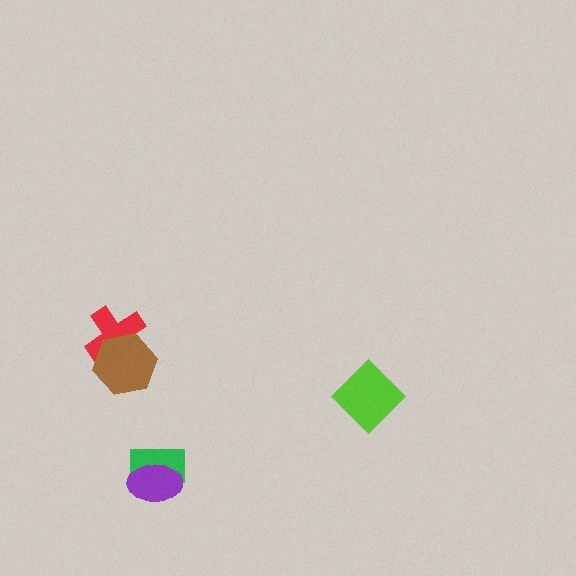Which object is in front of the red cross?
The brown hexagon is in front of the red cross.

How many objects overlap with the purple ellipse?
1 object overlaps with the purple ellipse.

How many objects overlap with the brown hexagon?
1 object overlaps with the brown hexagon.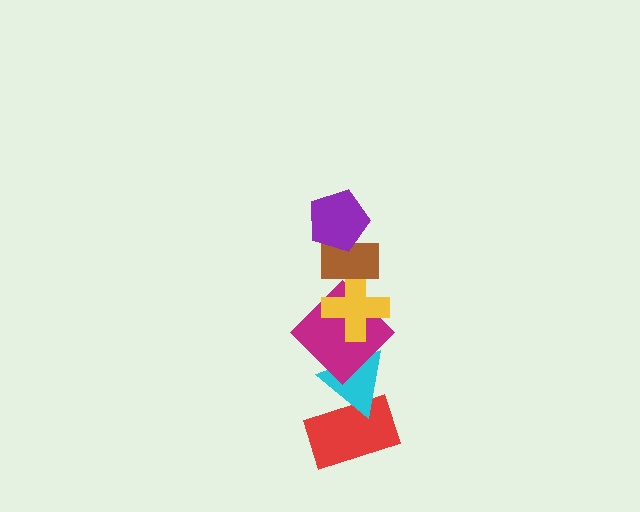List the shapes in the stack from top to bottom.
From top to bottom: the purple pentagon, the brown rectangle, the yellow cross, the magenta diamond, the cyan triangle, the red rectangle.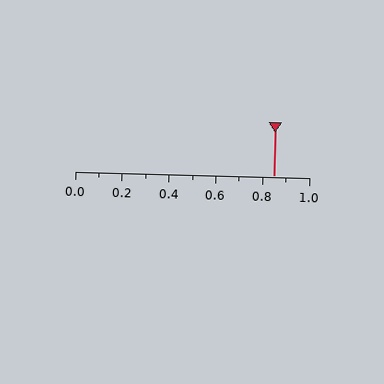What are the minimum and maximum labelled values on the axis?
The axis runs from 0.0 to 1.0.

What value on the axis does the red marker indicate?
The marker indicates approximately 0.85.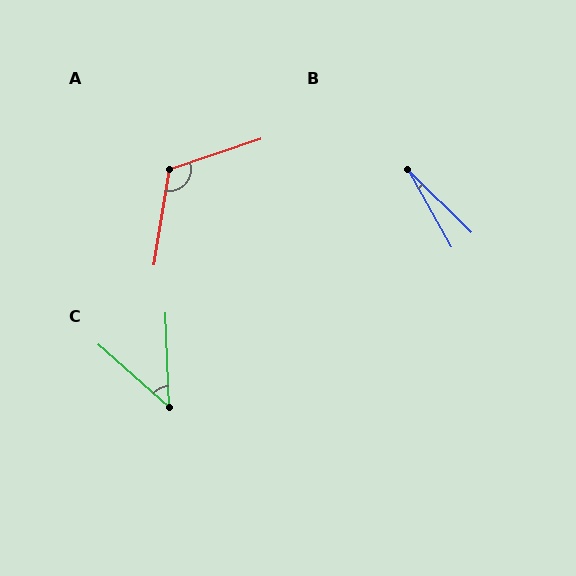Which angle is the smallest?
B, at approximately 16 degrees.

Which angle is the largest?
A, at approximately 118 degrees.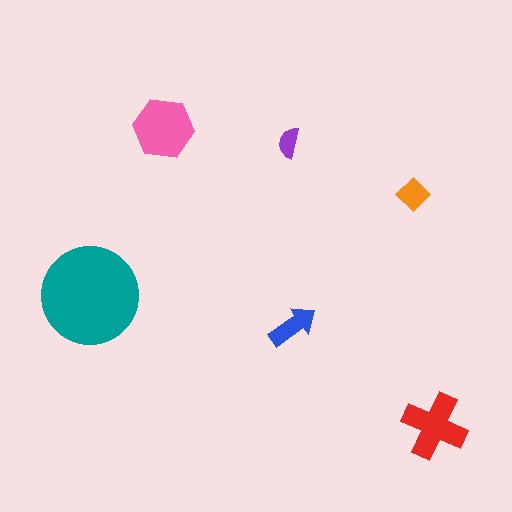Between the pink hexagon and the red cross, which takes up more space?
The pink hexagon.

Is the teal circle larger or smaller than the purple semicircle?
Larger.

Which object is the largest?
The teal circle.